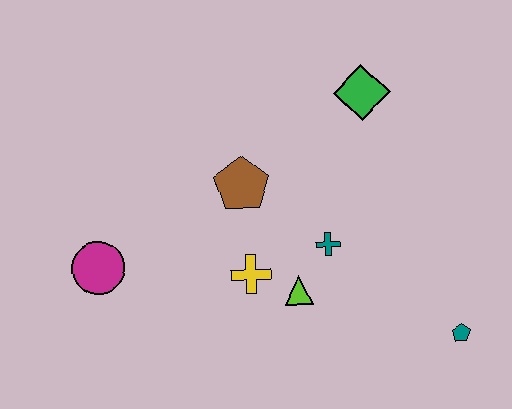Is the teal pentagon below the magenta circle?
Yes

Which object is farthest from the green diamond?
The magenta circle is farthest from the green diamond.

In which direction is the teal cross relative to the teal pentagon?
The teal cross is to the left of the teal pentagon.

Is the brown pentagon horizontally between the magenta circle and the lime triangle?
Yes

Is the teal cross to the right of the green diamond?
No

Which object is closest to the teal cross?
The lime triangle is closest to the teal cross.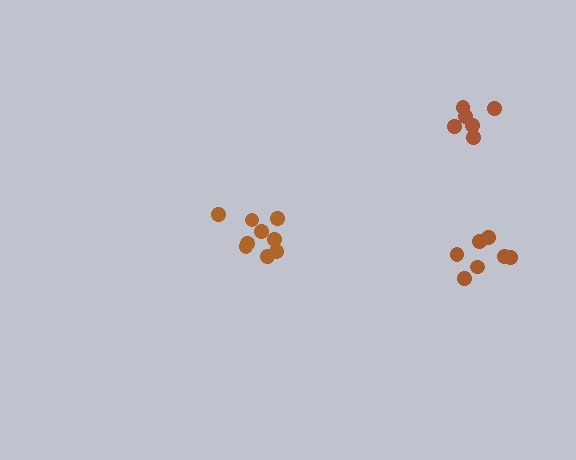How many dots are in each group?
Group 1: 7 dots, Group 2: 9 dots, Group 3: 6 dots (22 total).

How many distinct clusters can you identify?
There are 3 distinct clusters.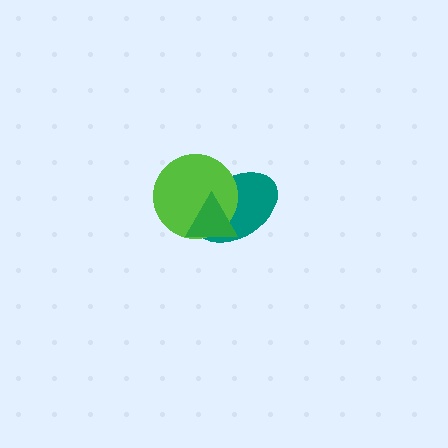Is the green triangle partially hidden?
No, no other shape covers it.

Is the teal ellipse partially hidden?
Yes, it is partially covered by another shape.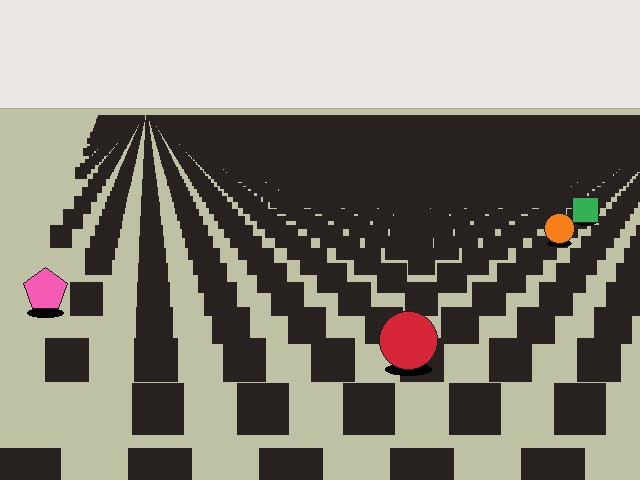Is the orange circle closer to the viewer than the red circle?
No. The red circle is closer — you can tell from the texture gradient: the ground texture is coarser near it.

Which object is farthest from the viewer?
The green square is farthest from the viewer. It appears smaller and the ground texture around it is denser.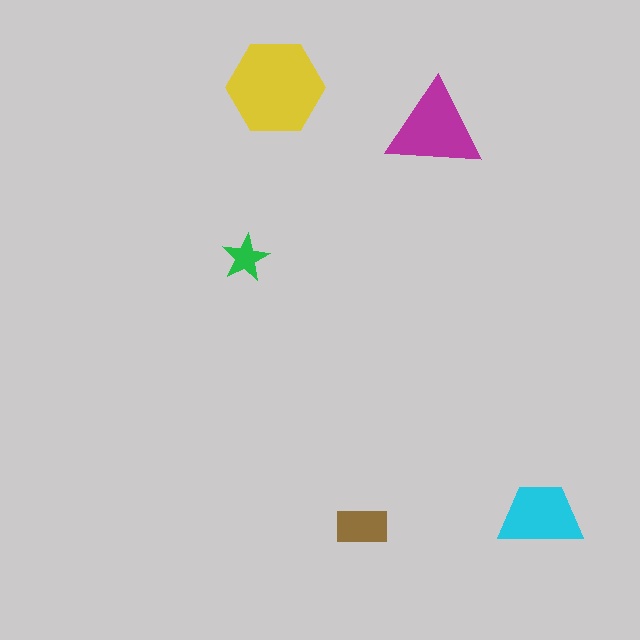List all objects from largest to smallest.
The yellow hexagon, the magenta triangle, the cyan trapezoid, the brown rectangle, the green star.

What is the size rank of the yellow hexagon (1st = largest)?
1st.